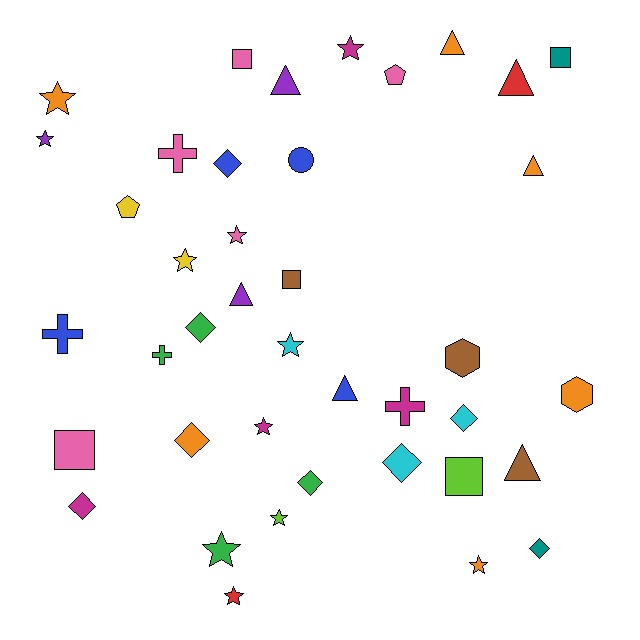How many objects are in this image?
There are 40 objects.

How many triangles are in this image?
There are 7 triangles.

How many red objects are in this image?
There are 2 red objects.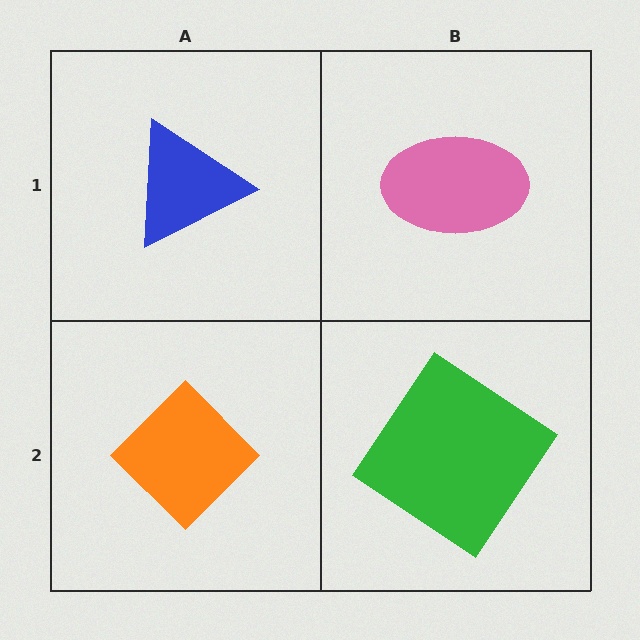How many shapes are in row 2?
2 shapes.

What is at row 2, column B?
A green diamond.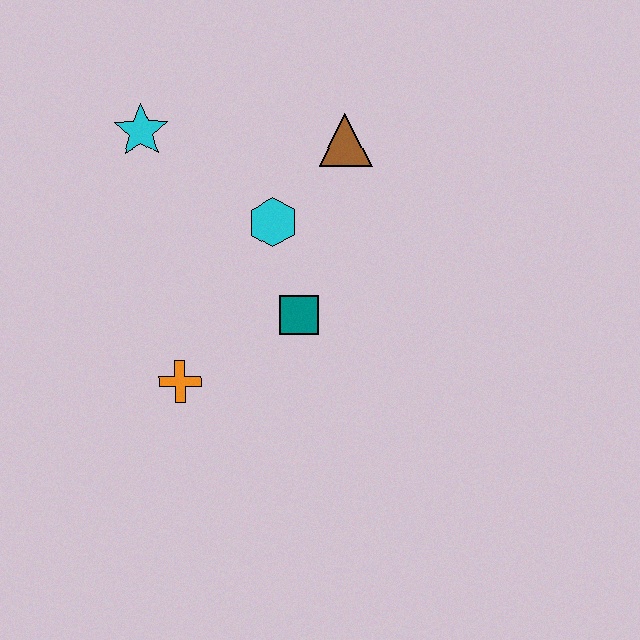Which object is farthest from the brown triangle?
The orange cross is farthest from the brown triangle.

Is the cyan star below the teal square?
No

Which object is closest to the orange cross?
The teal square is closest to the orange cross.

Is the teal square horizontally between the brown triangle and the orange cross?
Yes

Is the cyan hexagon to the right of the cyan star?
Yes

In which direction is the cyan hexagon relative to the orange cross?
The cyan hexagon is above the orange cross.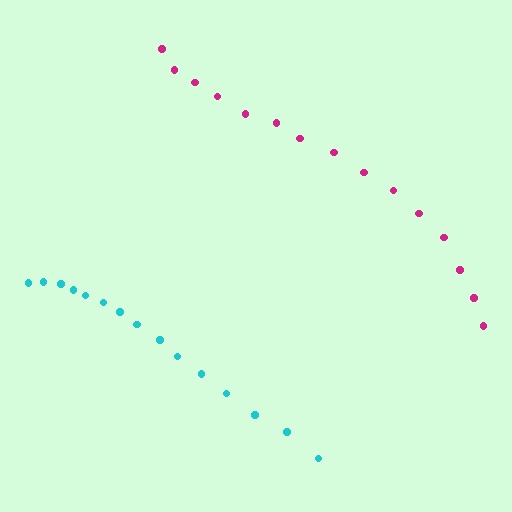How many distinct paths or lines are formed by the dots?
There are 2 distinct paths.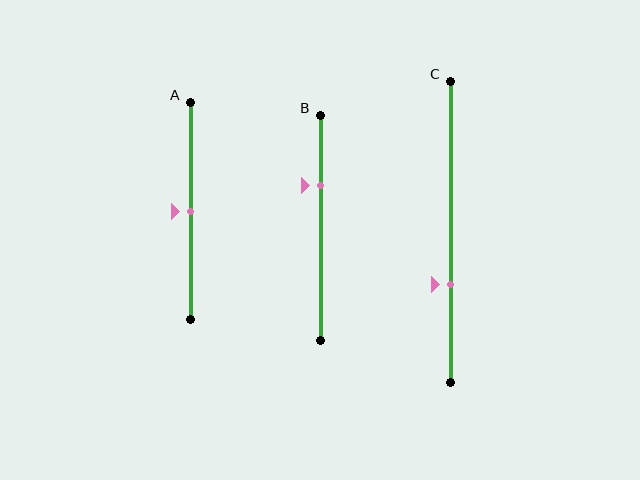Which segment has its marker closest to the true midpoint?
Segment A has its marker closest to the true midpoint.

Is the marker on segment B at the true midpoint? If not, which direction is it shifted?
No, the marker on segment B is shifted upward by about 19% of the segment length.